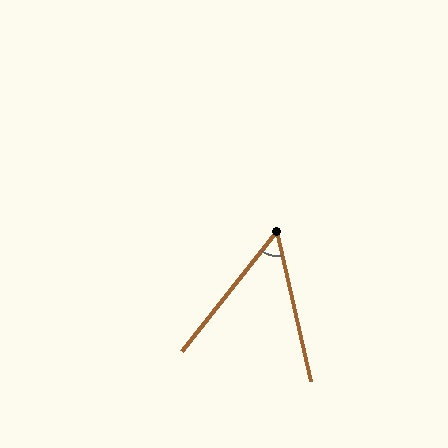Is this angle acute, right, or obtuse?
It is acute.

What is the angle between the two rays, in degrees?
Approximately 51 degrees.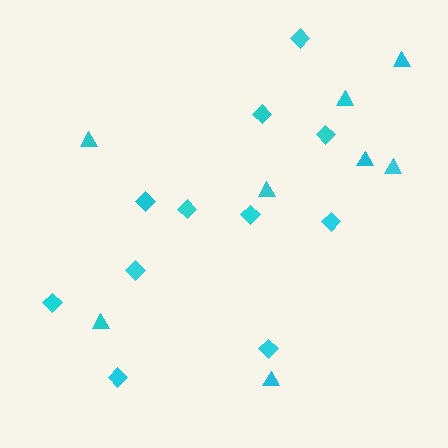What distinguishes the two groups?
There are 2 groups: one group of triangles (8) and one group of diamonds (11).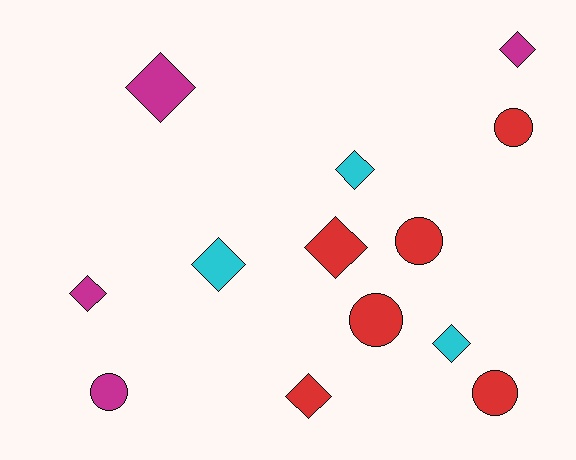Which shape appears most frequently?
Diamond, with 8 objects.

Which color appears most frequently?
Red, with 6 objects.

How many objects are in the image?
There are 13 objects.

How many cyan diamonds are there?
There are 3 cyan diamonds.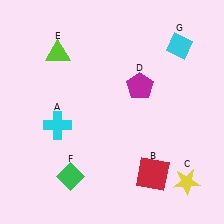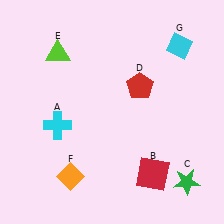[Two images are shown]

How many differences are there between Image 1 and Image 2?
There are 3 differences between the two images.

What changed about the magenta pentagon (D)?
In Image 1, D is magenta. In Image 2, it changed to red.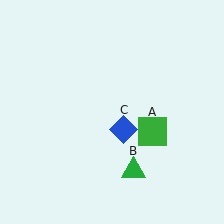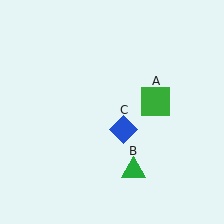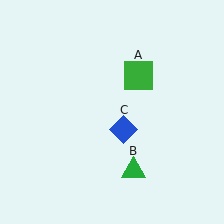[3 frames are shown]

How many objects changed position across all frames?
1 object changed position: green square (object A).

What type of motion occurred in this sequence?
The green square (object A) rotated counterclockwise around the center of the scene.